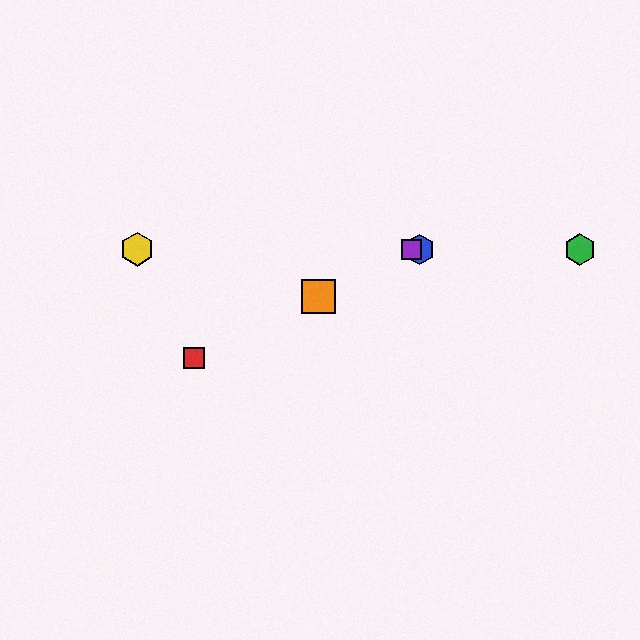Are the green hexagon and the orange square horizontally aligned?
No, the green hexagon is at y≈249 and the orange square is at y≈296.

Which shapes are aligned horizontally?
The blue hexagon, the green hexagon, the yellow hexagon, the purple square are aligned horizontally.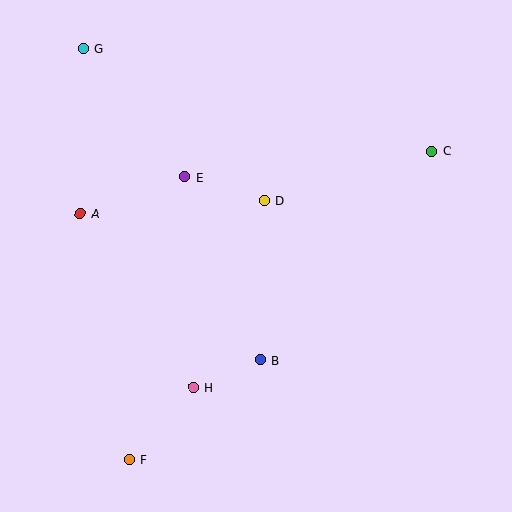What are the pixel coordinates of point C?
Point C is at (432, 151).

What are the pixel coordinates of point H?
Point H is at (193, 387).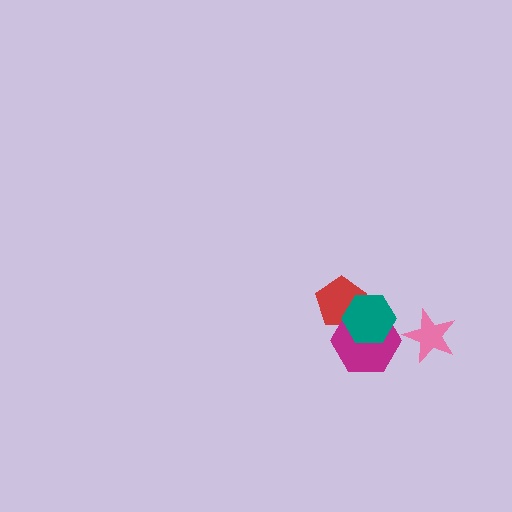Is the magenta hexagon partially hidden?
Yes, it is partially covered by another shape.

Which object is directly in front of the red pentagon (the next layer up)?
The magenta hexagon is directly in front of the red pentagon.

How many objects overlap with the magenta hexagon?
2 objects overlap with the magenta hexagon.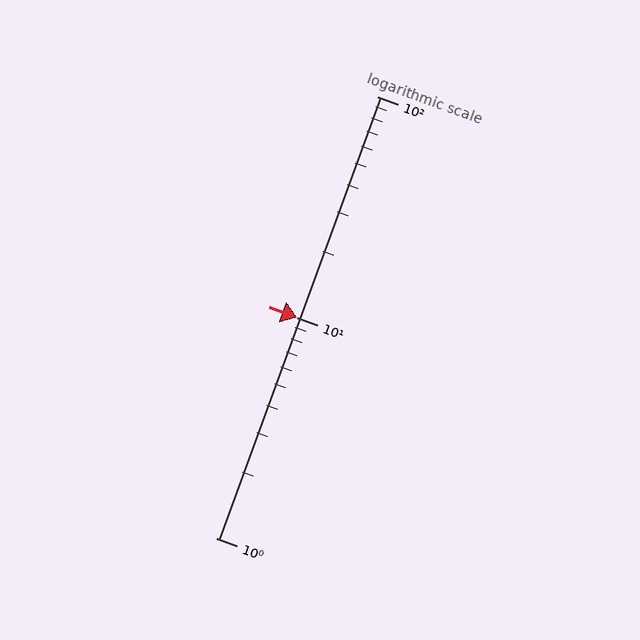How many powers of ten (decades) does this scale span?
The scale spans 2 decades, from 1 to 100.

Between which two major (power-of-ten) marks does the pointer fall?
The pointer is between 10 and 100.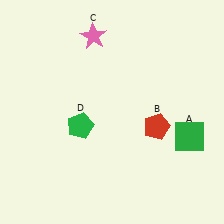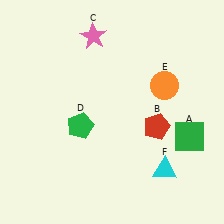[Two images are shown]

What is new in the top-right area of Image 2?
An orange circle (E) was added in the top-right area of Image 2.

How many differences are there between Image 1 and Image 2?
There are 2 differences between the two images.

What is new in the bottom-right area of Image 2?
A cyan triangle (F) was added in the bottom-right area of Image 2.